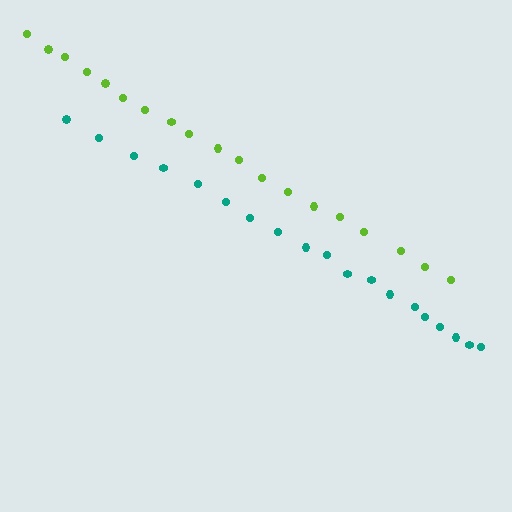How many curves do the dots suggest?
There are 2 distinct paths.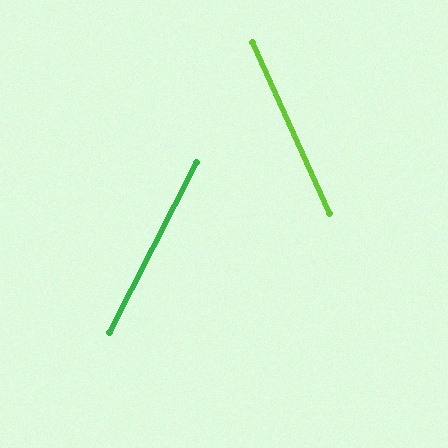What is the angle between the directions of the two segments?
Approximately 51 degrees.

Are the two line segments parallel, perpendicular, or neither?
Neither parallel nor perpendicular — they differ by about 51°.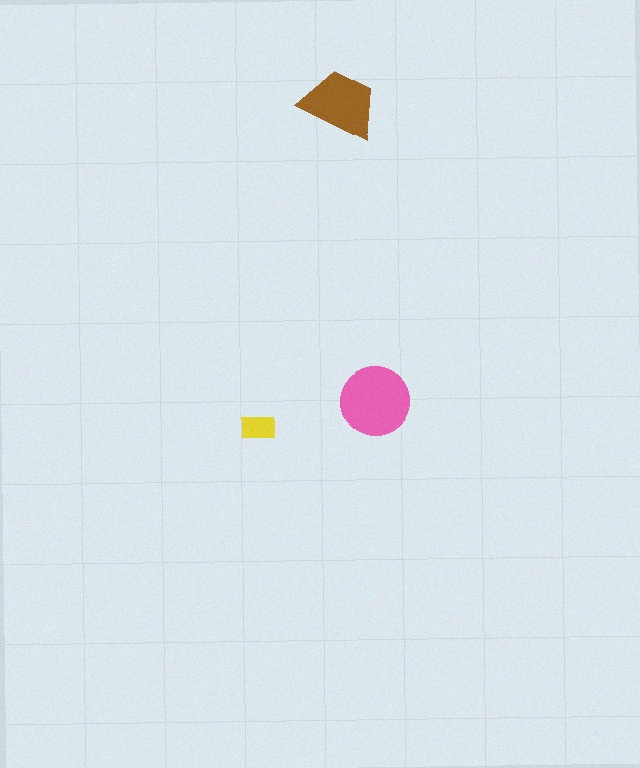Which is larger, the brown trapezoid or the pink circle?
The pink circle.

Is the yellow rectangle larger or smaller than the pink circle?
Smaller.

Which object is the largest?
The pink circle.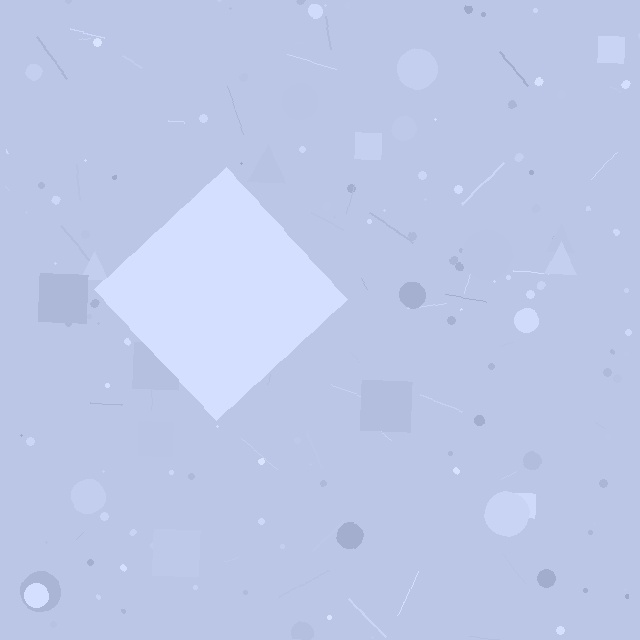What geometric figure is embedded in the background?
A diamond is embedded in the background.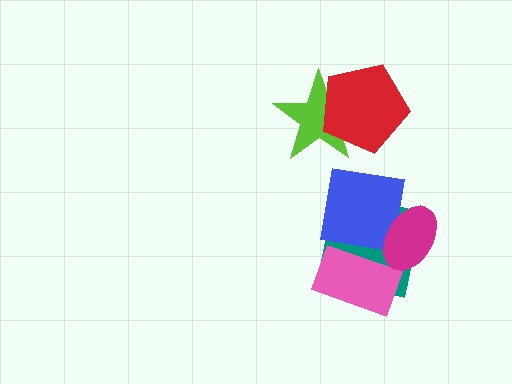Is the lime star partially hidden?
Yes, it is partially covered by another shape.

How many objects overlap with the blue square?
2 objects overlap with the blue square.